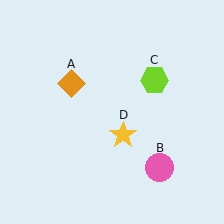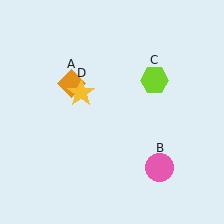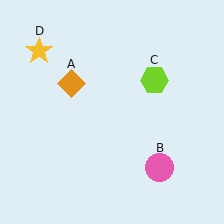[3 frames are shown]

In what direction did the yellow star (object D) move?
The yellow star (object D) moved up and to the left.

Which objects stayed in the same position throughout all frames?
Orange diamond (object A) and pink circle (object B) and lime hexagon (object C) remained stationary.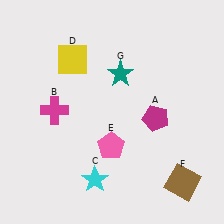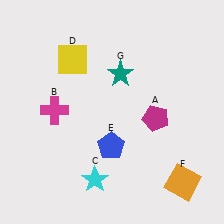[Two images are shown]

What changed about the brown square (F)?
In Image 1, F is brown. In Image 2, it changed to orange.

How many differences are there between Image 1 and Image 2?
There are 2 differences between the two images.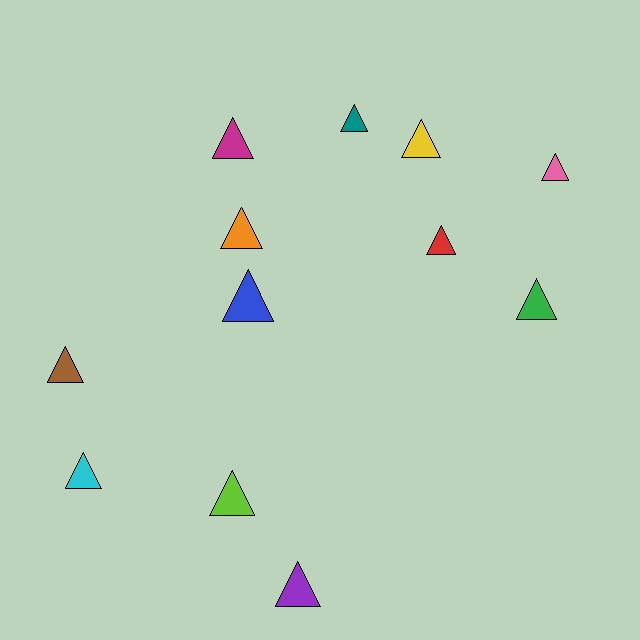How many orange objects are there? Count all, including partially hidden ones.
There is 1 orange object.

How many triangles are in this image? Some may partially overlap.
There are 12 triangles.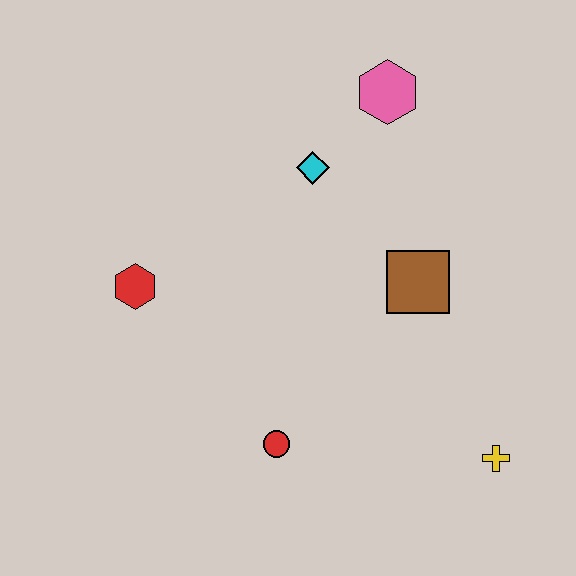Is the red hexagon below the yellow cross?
No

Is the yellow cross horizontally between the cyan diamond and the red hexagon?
No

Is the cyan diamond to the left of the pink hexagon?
Yes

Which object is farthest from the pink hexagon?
The yellow cross is farthest from the pink hexagon.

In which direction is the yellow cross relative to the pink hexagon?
The yellow cross is below the pink hexagon.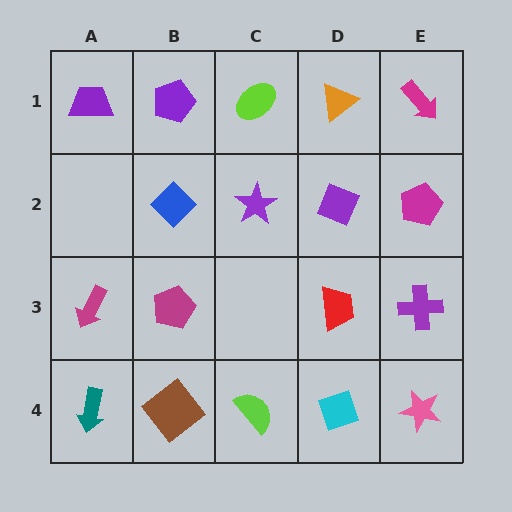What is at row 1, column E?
A magenta arrow.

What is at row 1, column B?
A purple pentagon.